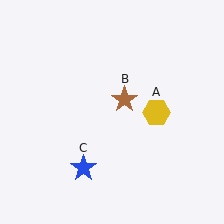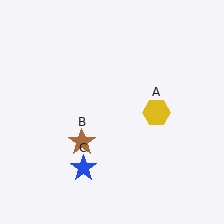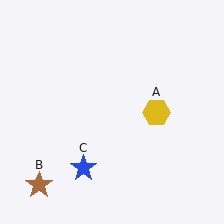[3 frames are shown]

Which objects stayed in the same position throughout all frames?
Yellow hexagon (object A) and blue star (object C) remained stationary.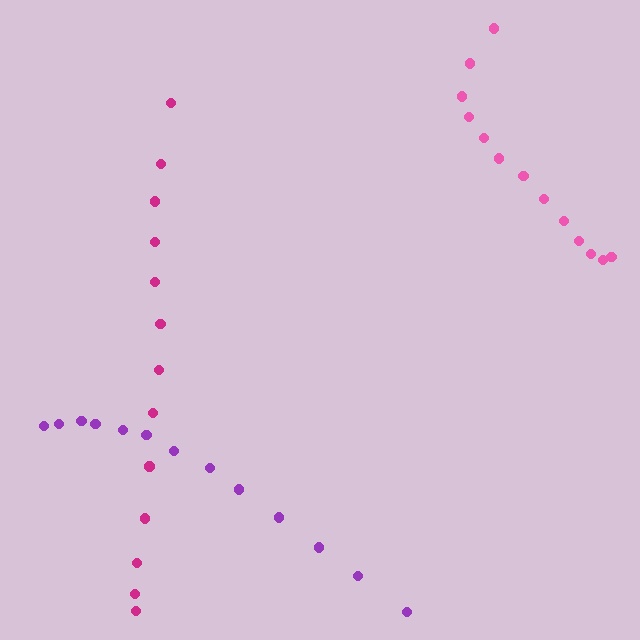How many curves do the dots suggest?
There are 3 distinct paths.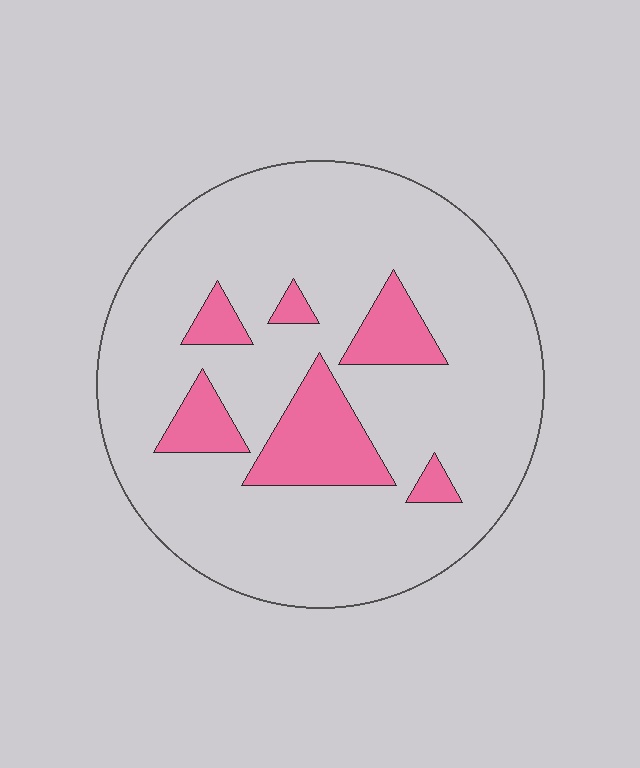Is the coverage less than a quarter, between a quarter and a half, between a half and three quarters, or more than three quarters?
Less than a quarter.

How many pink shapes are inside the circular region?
6.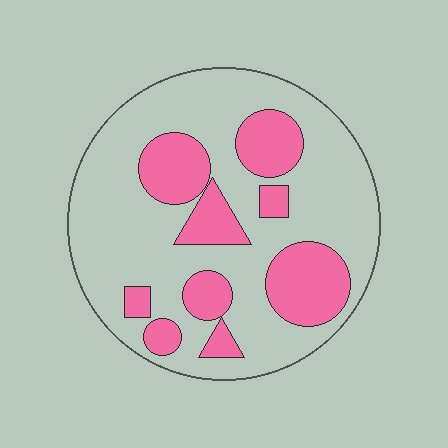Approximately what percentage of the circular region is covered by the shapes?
Approximately 30%.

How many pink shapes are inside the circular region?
9.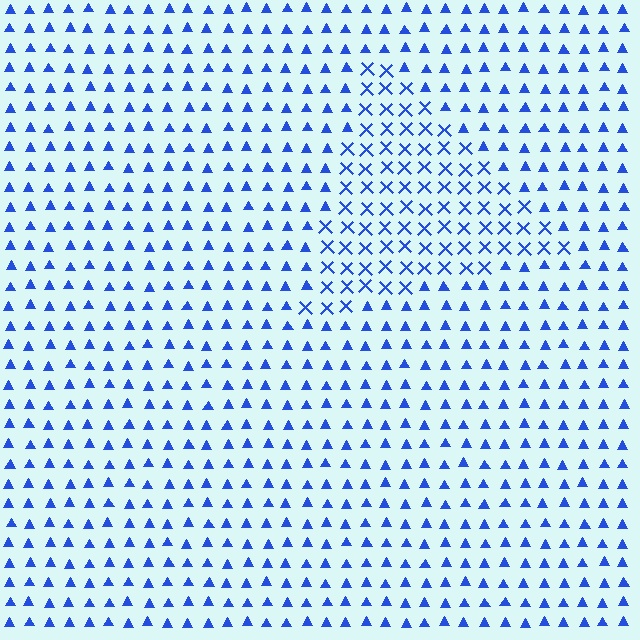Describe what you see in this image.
The image is filled with small blue elements arranged in a uniform grid. A triangle-shaped region contains X marks, while the surrounding area contains triangles. The boundary is defined purely by the change in element shape.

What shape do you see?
I see a triangle.